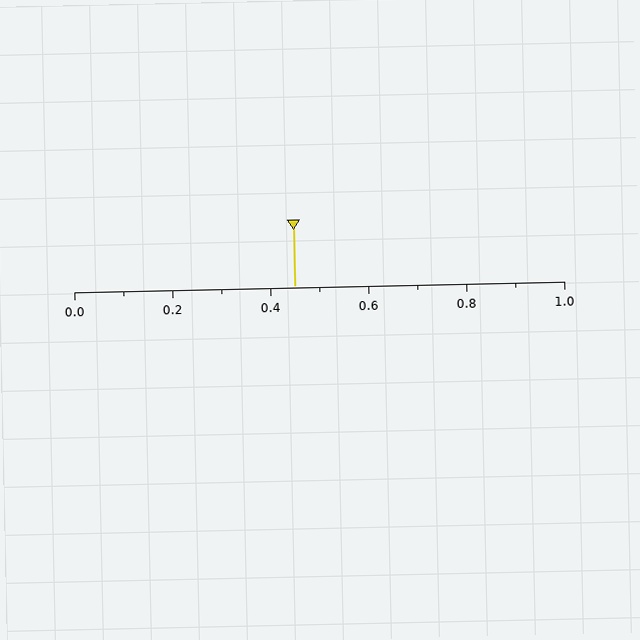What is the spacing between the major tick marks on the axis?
The major ticks are spaced 0.2 apart.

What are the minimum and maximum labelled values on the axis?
The axis runs from 0.0 to 1.0.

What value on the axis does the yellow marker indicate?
The marker indicates approximately 0.45.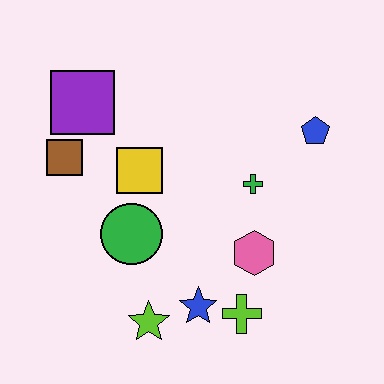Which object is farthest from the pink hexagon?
The purple square is farthest from the pink hexagon.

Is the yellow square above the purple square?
No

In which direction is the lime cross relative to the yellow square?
The lime cross is below the yellow square.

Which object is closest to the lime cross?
The blue star is closest to the lime cross.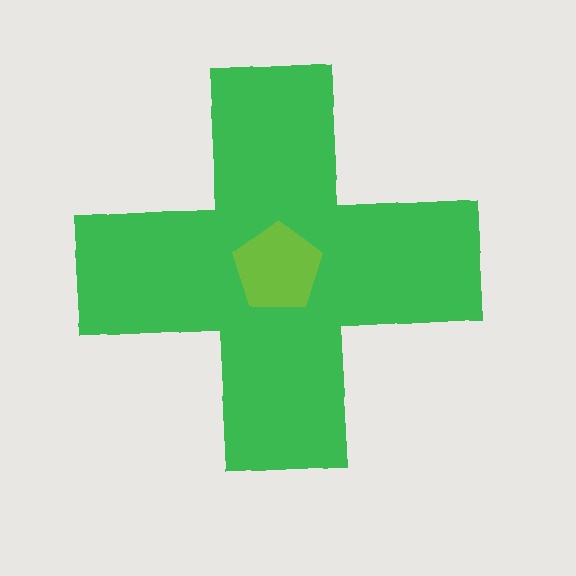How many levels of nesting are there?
2.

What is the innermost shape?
The lime pentagon.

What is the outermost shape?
The green cross.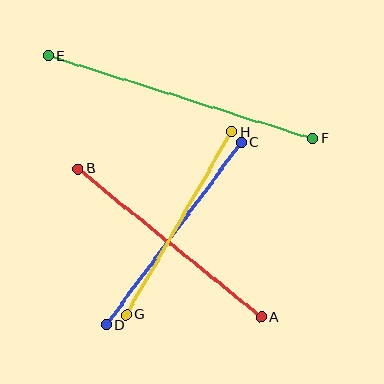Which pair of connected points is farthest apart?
Points E and F are farthest apart.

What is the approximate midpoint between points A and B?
The midpoint is at approximately (170, 243) pixels.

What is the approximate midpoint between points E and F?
The midpoint is at approximately (180, 97) pixels.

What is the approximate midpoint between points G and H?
The midpoint is at approximately (179, 223) pixels.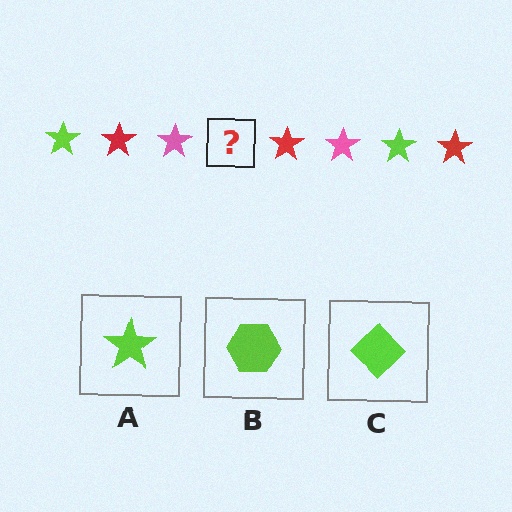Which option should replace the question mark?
Option A.